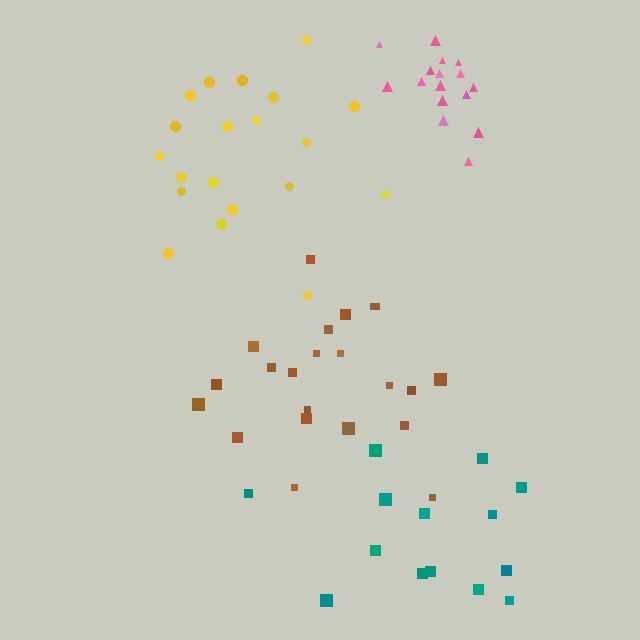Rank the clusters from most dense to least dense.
pink, brown, yellow, teal.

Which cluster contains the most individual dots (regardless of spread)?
Brown (22).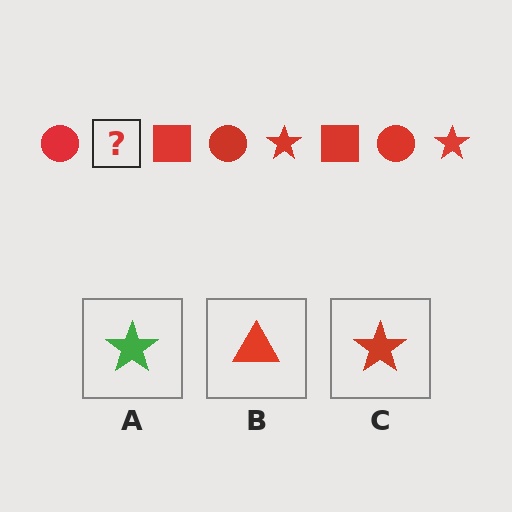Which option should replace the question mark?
Option C.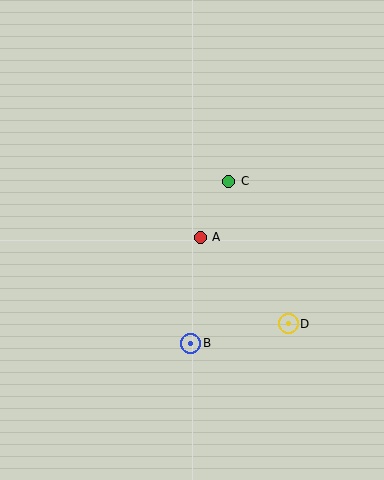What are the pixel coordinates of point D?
Point D is at (288, 324).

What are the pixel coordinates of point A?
Point A is at (200, 237).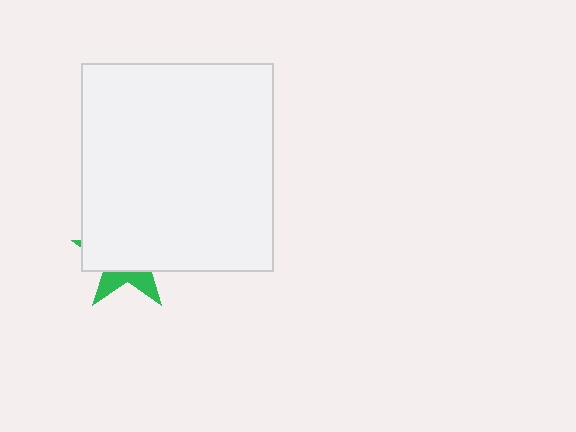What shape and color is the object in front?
The object in front is a white rectangle.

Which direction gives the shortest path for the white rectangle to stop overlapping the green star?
Moving up gives the shortest separation.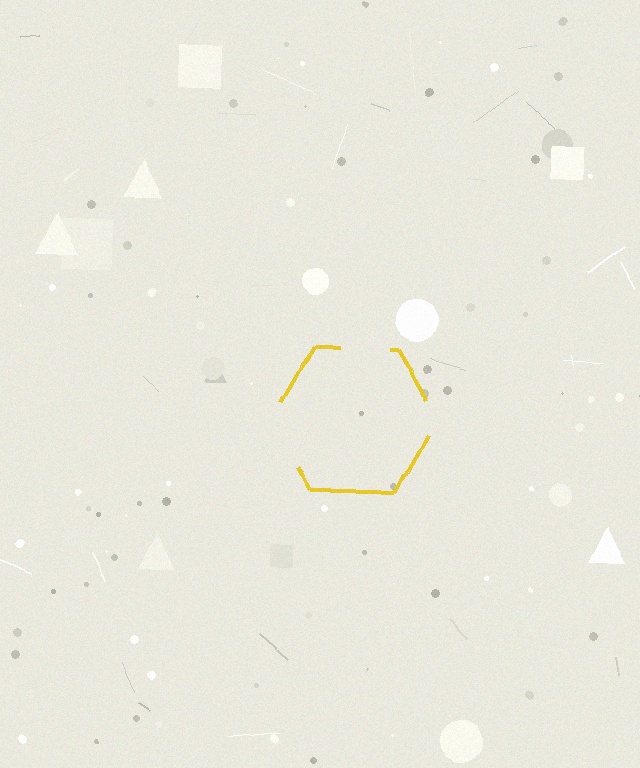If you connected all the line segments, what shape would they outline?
They would outline a hexagon.